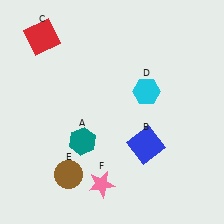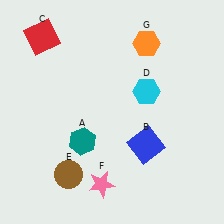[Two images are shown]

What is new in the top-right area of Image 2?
An orange hexagon (G) was added in the top-right area of Image 2.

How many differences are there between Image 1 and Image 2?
There is 1 difference between the two images.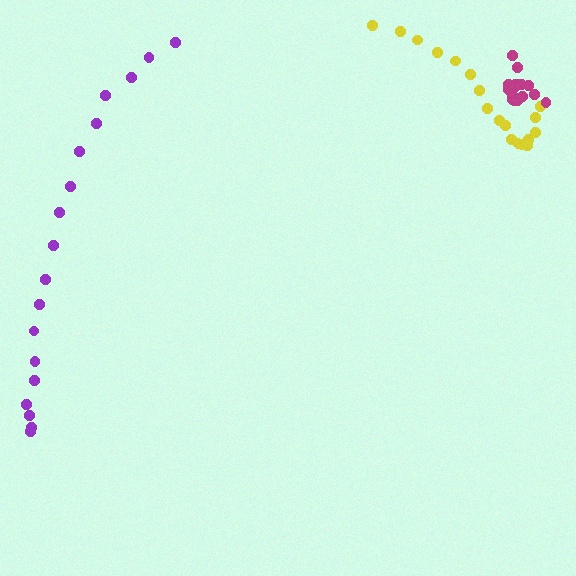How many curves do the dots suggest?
There are 3 distinct paths.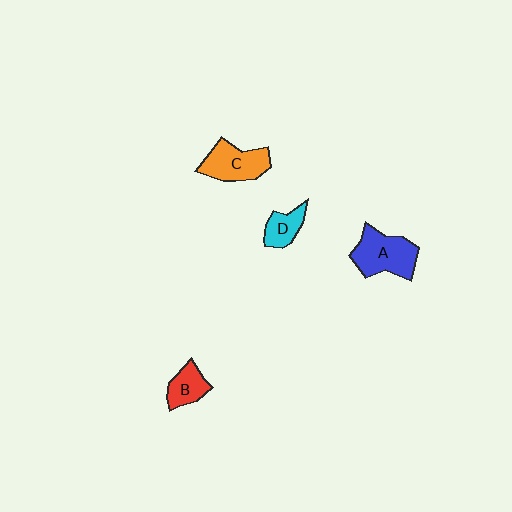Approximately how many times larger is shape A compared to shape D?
Approximately 2.0 times.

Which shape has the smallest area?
Shape D (cyan).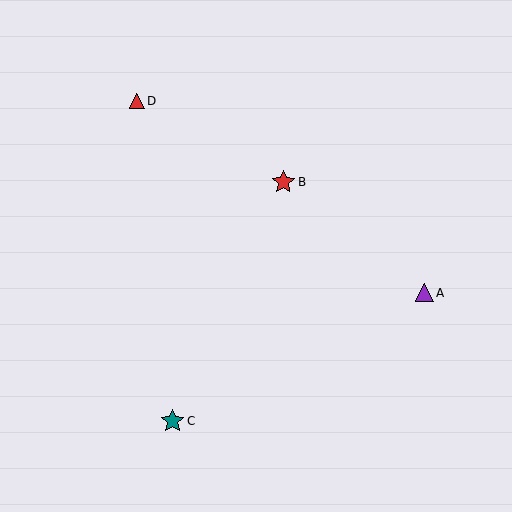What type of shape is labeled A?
Shape A is a purple triangle.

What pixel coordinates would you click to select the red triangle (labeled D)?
Click at (137, 101) to select the red triangle D.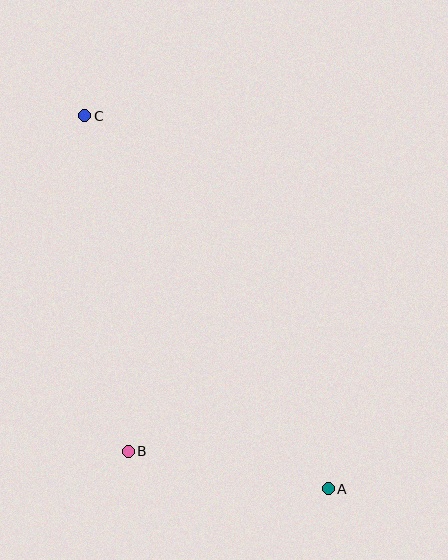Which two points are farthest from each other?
Points A and C are farthest from each other.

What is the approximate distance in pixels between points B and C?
The distance between B and C is approximately 339 pixels.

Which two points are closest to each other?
Points A and B are closest to each other.